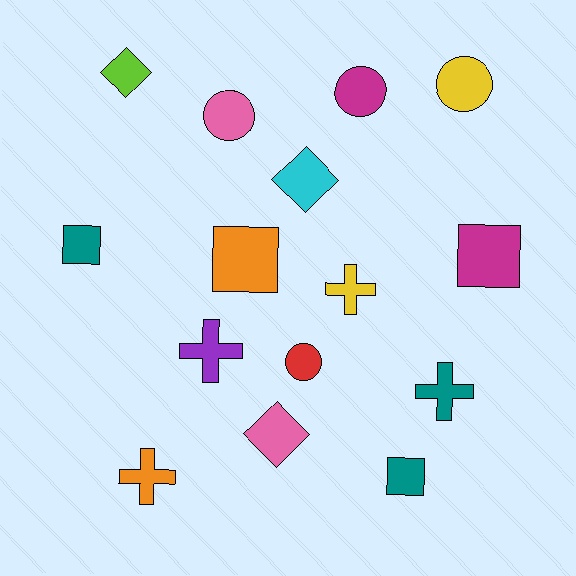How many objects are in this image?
There are 15 objects.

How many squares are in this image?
There are 4 squares.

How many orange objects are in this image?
There are 2 orange objects.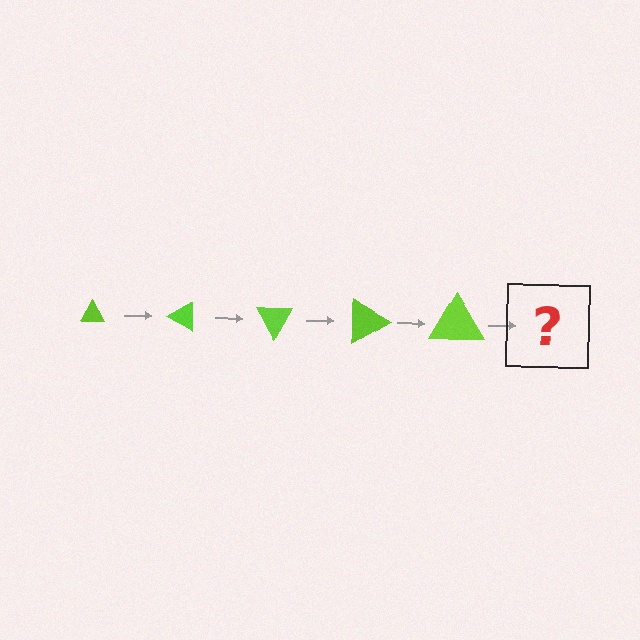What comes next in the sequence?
The next element should be a triangle, larger than the previous one and rotated 150 degrees from the start.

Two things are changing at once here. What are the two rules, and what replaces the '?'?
The two rules are that the triangle grows larger each step and it rotates 30 degrees each step. The '?' should be a triangle, larger than the previous one and rotated 150 degrees from the start.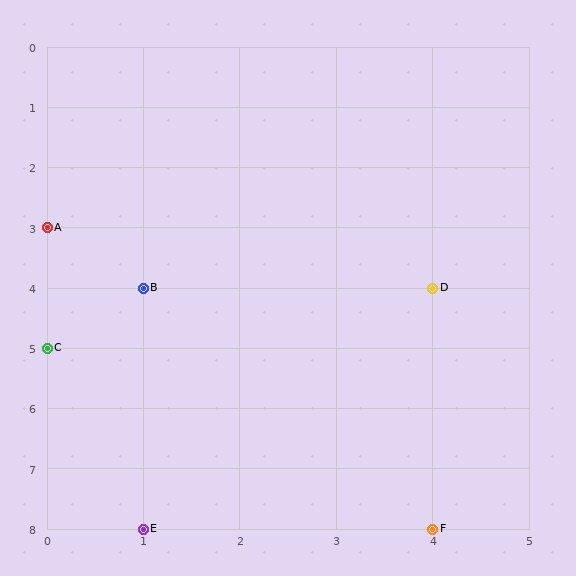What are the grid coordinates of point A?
Point A is at grid coordinates (0, 3).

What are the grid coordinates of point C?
Point C is at grid coordinates (0, 5).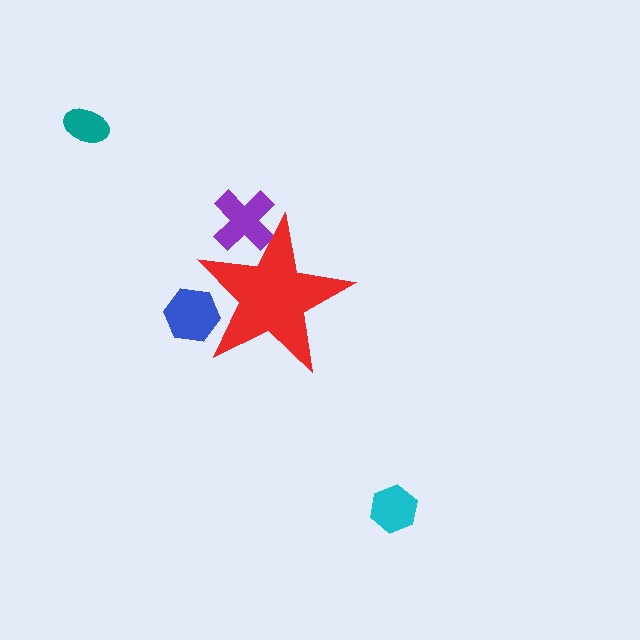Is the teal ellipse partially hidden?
No, the teal ellipse is fully visible.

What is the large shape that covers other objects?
A red star.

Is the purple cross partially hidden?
Yes, the purple cross is partially hidden behind the red star.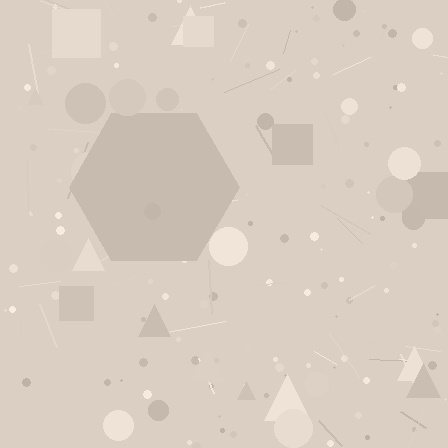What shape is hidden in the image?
A hexagon is hidden in the image.